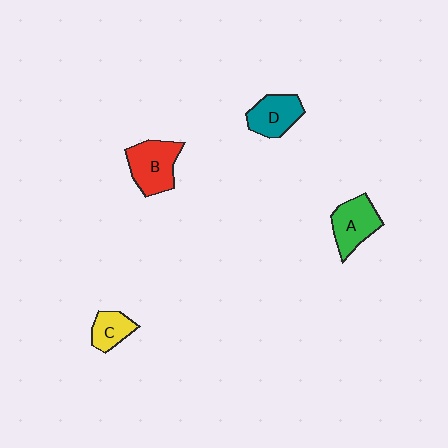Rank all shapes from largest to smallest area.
From largest to smallest: B (red), A (green), D (teal), C (yellow).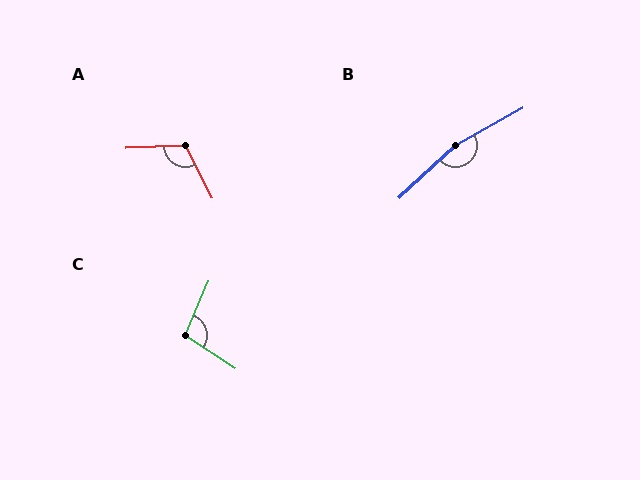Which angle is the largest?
B, at approximately 166 degrees.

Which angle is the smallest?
C, at approximately 100 degrees.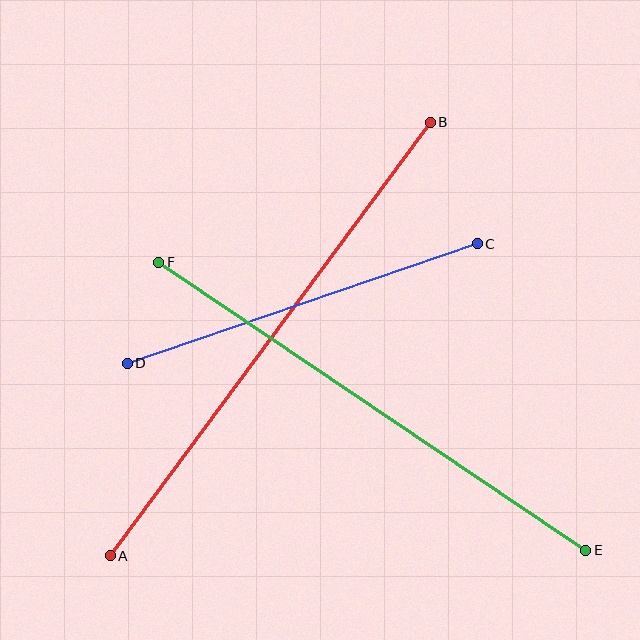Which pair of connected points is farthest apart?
Points A and B are farthest apart.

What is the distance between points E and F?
The distance is approximately 515 pixels.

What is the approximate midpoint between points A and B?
The midpoint is at approximately (270, 339) pixels.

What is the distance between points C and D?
The distance is approximately 370 pixels.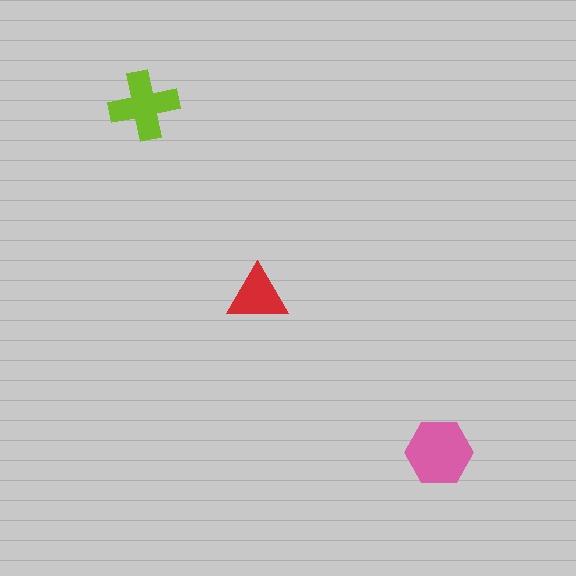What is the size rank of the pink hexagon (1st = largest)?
1st.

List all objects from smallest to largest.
The red triangle, the lime cross, the pink hexagon.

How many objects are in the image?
There are 3 objects in the image.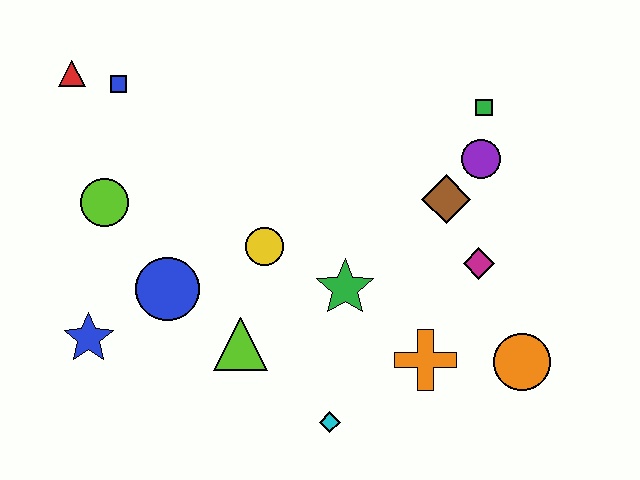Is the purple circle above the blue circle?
Yes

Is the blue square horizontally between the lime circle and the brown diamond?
Yes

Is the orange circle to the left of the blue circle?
No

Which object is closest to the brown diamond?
The purple circle is closest to the brown diamond.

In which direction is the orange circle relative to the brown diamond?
The orange circle is below the brown diamond.